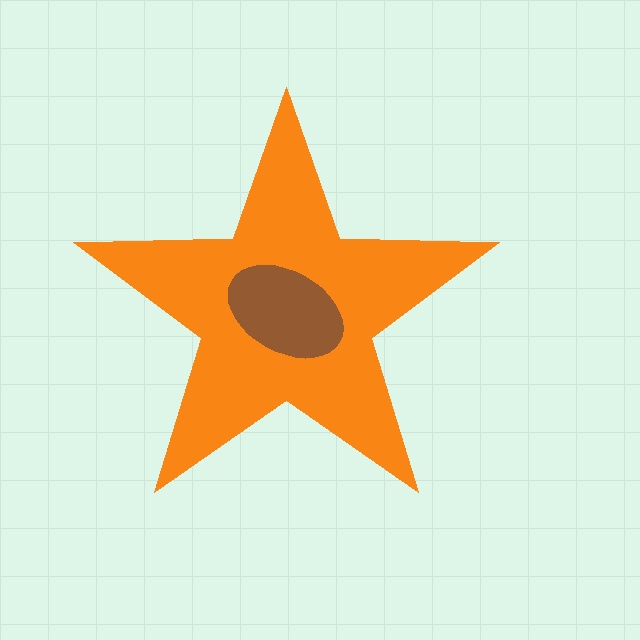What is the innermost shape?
The brown ellipse.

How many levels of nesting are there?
2.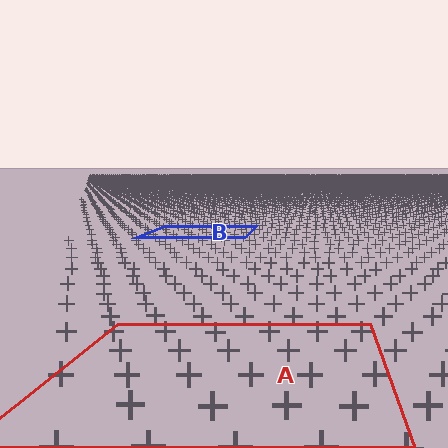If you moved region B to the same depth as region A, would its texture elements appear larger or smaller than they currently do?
They would appear larger. At a closer depth, the same texture elements are projected at a bigger on-screen size.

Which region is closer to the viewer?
Region A is closer. The texture elements there are larger and more spread out.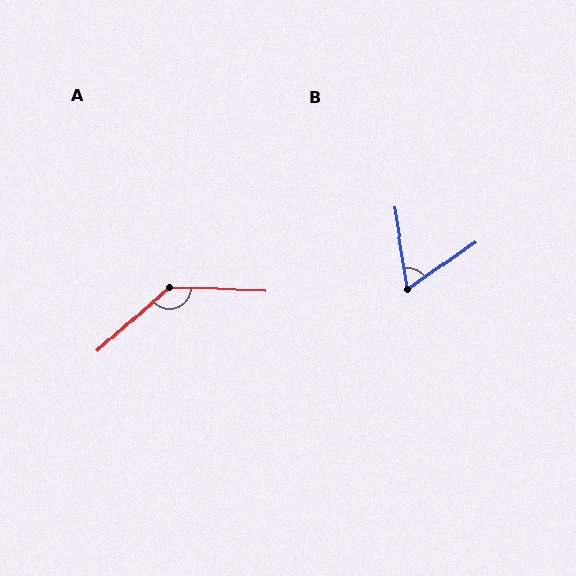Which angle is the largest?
A, at approximately 136 degrees.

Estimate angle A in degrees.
Approximately 136 degrees.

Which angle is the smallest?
B, at approximately 64 degrees.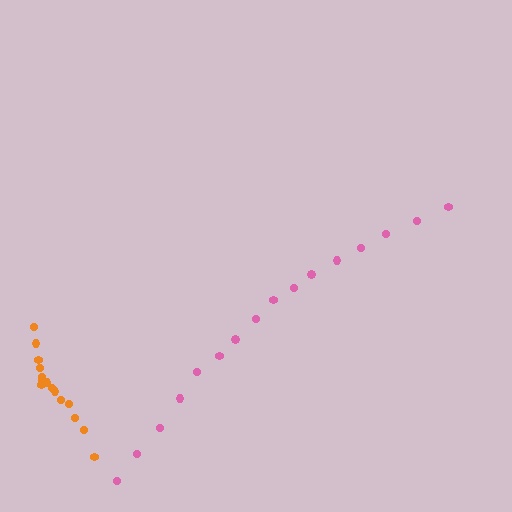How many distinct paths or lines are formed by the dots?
There are 2 distinct paths.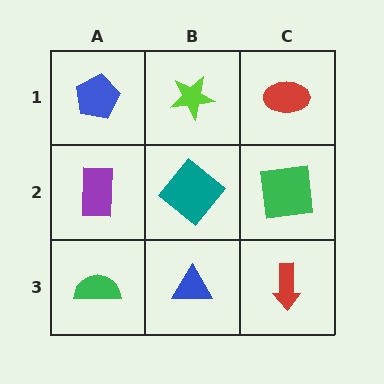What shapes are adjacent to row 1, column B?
A teal diamond (row 2, column B), a blue pentagon (row 1, column A), a red ellipse (row 1, column C).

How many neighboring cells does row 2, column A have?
3.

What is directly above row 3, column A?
A purple rectangle.